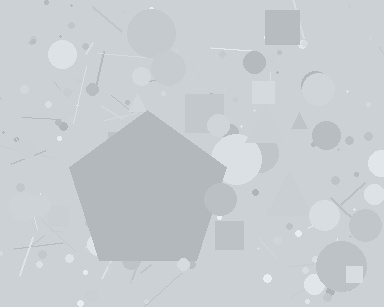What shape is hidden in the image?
A pentagon is hidden in the image.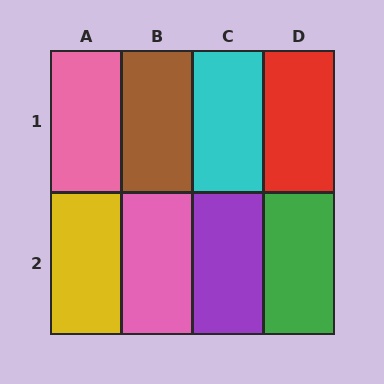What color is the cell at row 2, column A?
Yellow.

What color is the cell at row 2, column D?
Green.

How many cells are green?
1 cell is green.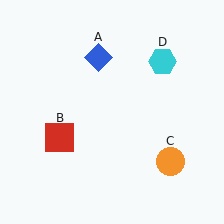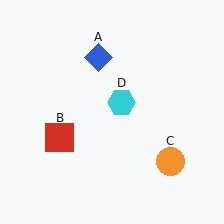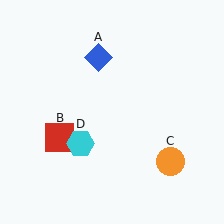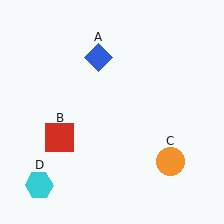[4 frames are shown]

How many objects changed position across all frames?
1 object changed position: cyan hexagon (object D).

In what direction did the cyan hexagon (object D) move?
The cyan hexagon (object D) moved down and to the left.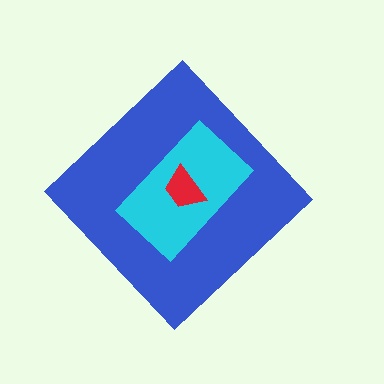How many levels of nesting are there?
3.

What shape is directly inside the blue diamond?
The cyan rectangle.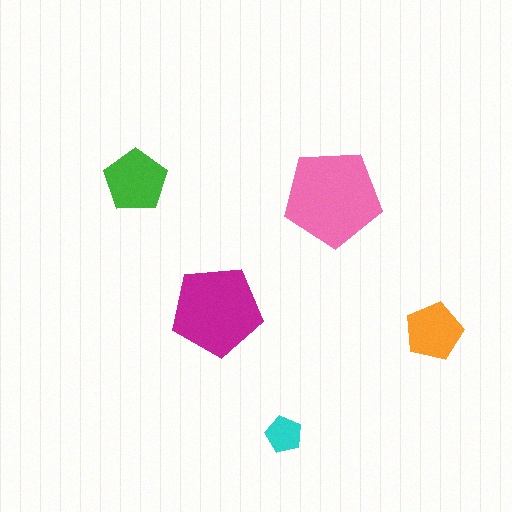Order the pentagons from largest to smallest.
the pink one, the magenta one, the green one, the orange one, the cyan one.